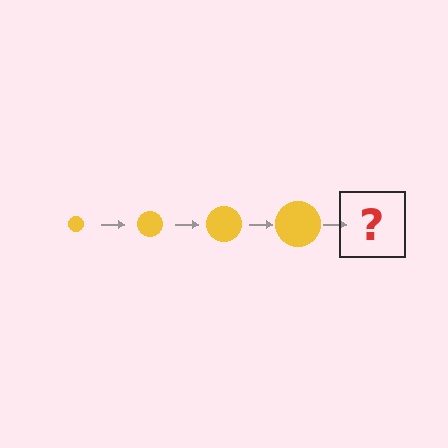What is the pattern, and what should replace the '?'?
The pattern is that the circle gets progressively larger each step. The '?' should be a yellow circle, larger than the previous one.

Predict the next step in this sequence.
The next step is a yellow circle, larger than the previous one.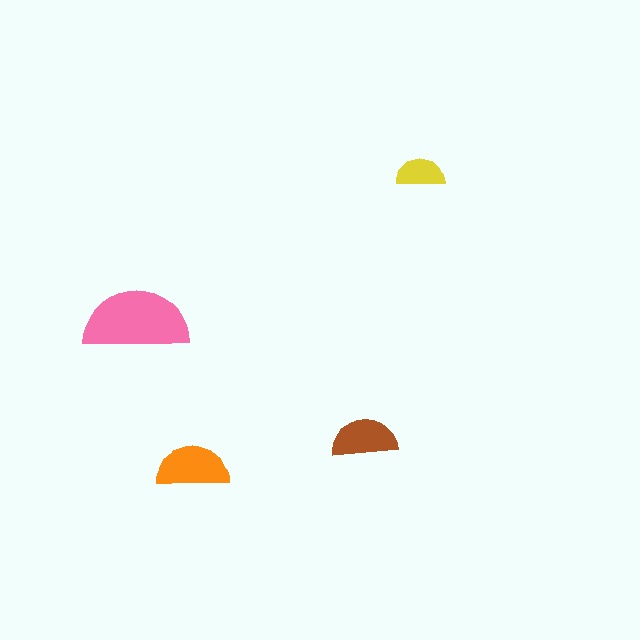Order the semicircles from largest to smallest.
the pink one, the orange one, the brown one, the yellow one.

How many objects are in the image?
There are 4 objects in the image.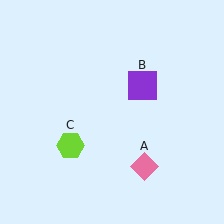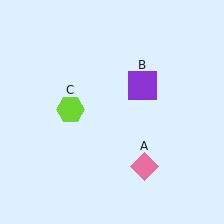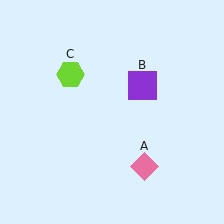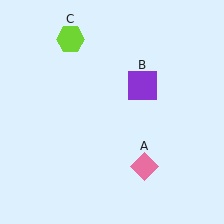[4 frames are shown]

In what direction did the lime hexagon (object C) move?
The lime hexagon (object C) moved up.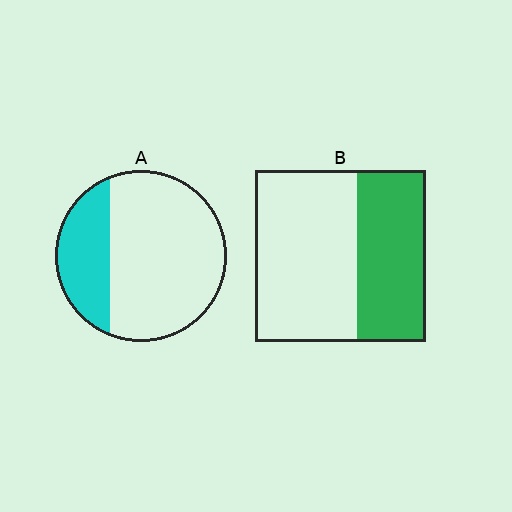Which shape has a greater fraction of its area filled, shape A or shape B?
Shape B.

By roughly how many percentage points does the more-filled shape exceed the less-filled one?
By roughly 15 percentage points (B over A).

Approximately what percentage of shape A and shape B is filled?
A is approximately 30% and B is approximately 40%.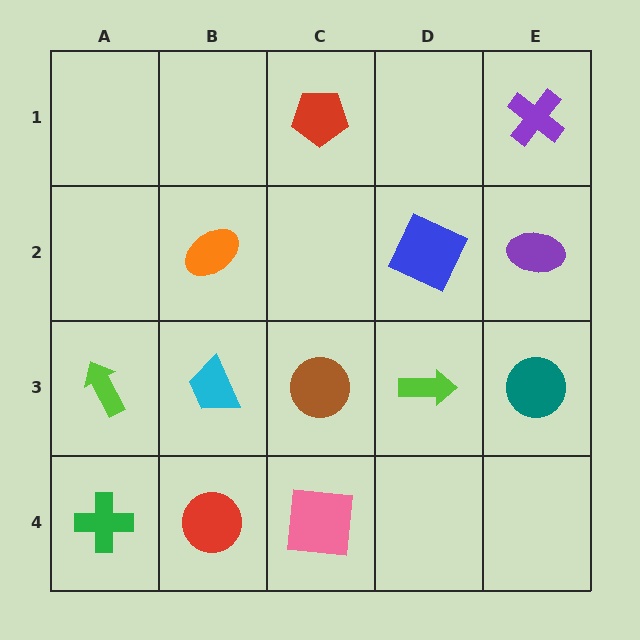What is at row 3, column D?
A lime arrow.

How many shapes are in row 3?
5 shapes.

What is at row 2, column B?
An orange ellipse.